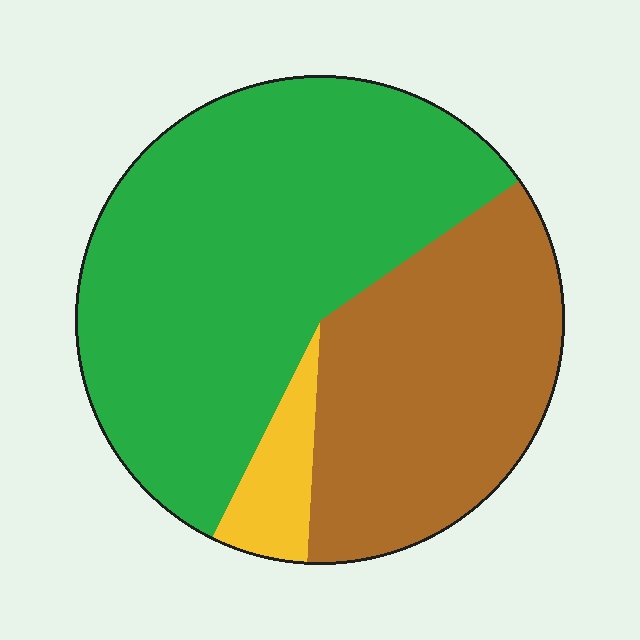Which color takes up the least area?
Yellow, at roughly 5%.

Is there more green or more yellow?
Green.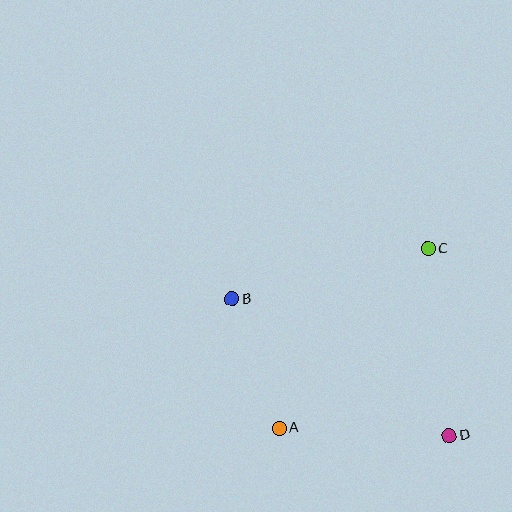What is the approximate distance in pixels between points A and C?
The distance between A and C is approximately 233 pixels.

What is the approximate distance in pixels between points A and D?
The distance between A and D is approximately 170 pixels.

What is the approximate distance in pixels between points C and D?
The distance between C and D is approximately 188 pixels.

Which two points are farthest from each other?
Points B and D are farthest from each other.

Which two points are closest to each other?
Points A and B are closest to each other.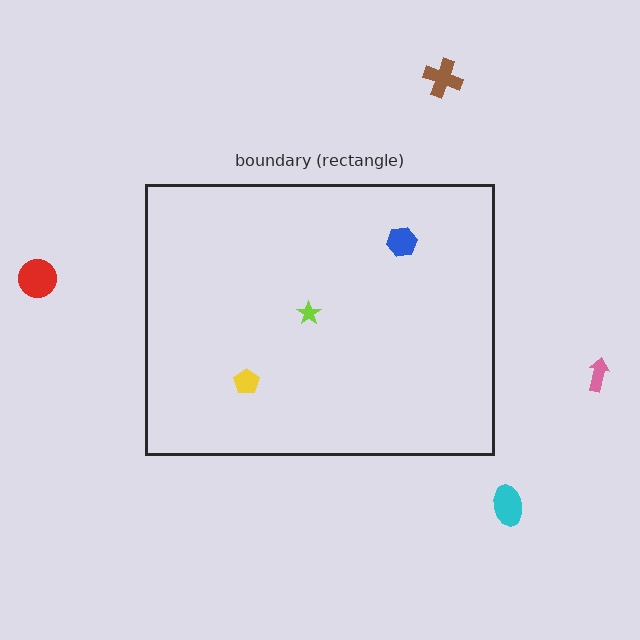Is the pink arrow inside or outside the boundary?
Outside.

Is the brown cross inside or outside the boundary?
Outside.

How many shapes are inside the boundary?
3 inside, 4 outside.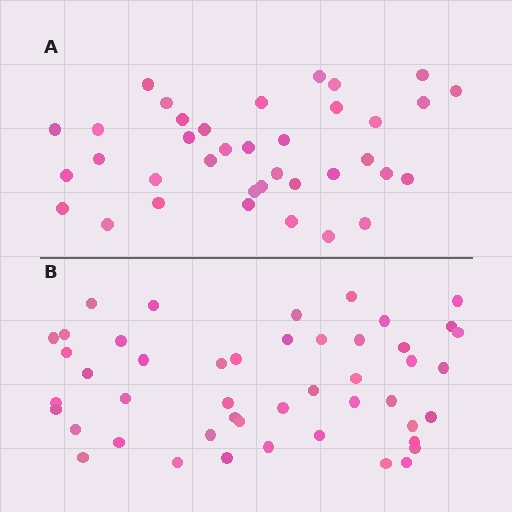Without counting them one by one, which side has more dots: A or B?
Region B (the bottom region) has more dots.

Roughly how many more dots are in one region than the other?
Region B has roughly 10 or so more dots than region A.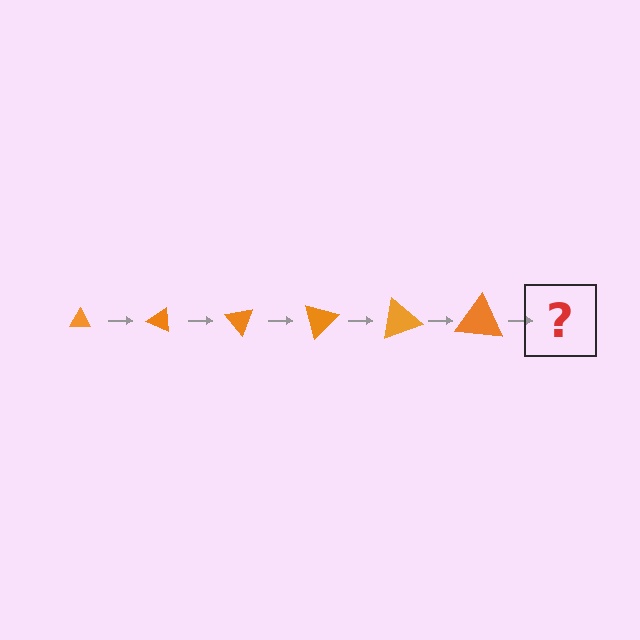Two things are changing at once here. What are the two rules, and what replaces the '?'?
The two rules are that the triangle grows larger each step and it rotates 25 degrees each step. The '?' should be a triangle, larger than the previous one and rotated 150 degrees from the start.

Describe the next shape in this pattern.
It should be a triangle, larger than the previous one and rotated 150 degrees from the start.